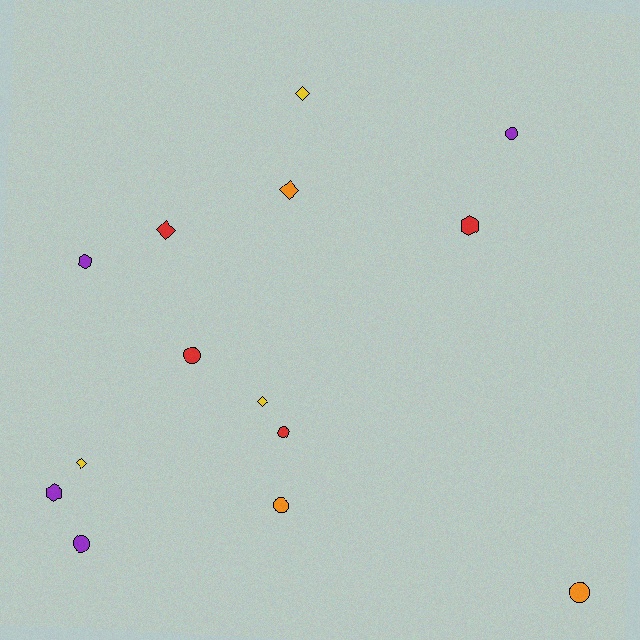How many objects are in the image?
There are 14 objects.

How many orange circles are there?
There are 2 orange circles.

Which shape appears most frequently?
Circle, with 6 objects.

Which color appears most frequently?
Purple, with 4 objects.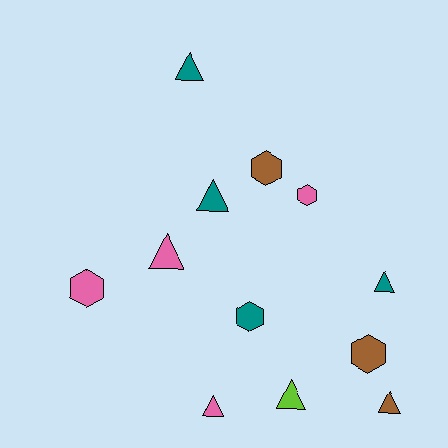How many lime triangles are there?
There is 1 lime triangle.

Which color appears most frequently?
Pink, with 4 objects.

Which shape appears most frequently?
Triangle, with 7 objects.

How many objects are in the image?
There are 12 objects.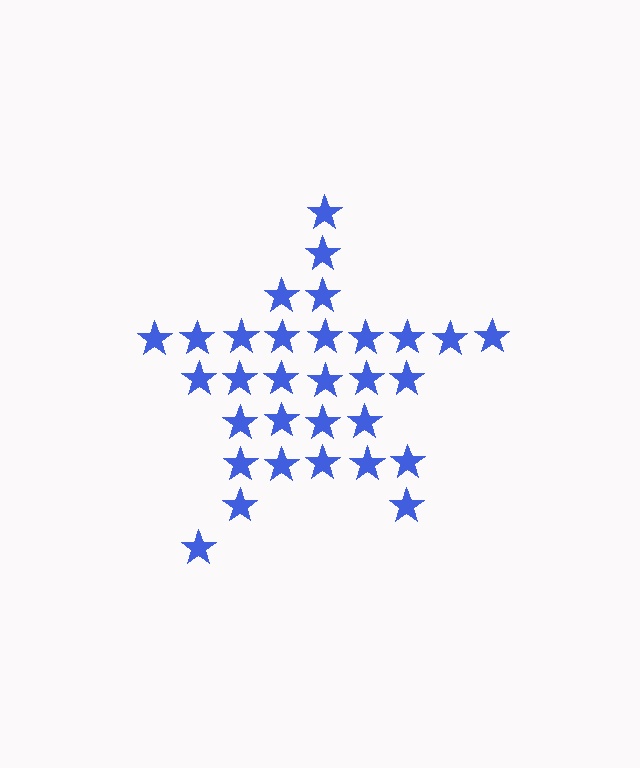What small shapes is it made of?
It is made of small stars.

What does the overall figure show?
The overall figure shows a star.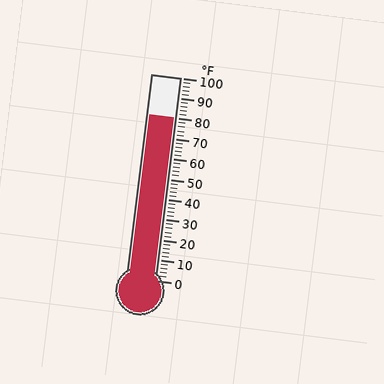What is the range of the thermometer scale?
The thermometer scale ranges from 0°F to 100°F.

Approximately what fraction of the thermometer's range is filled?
The thermometer is filled to approximately 80% of its range.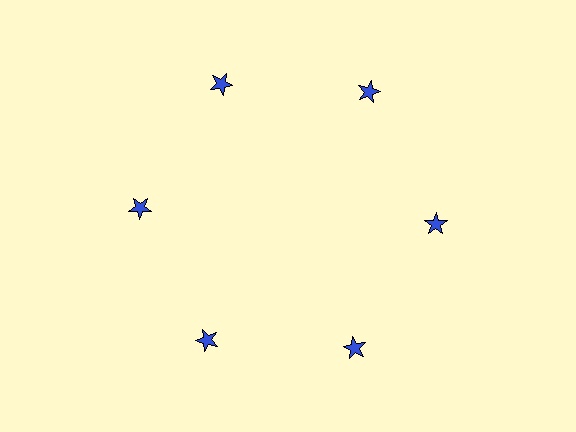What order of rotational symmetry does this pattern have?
This pattern has 6-fold rotational symmetry.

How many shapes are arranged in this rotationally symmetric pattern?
There are 6 shapes, arranged in 6 groups of 1.